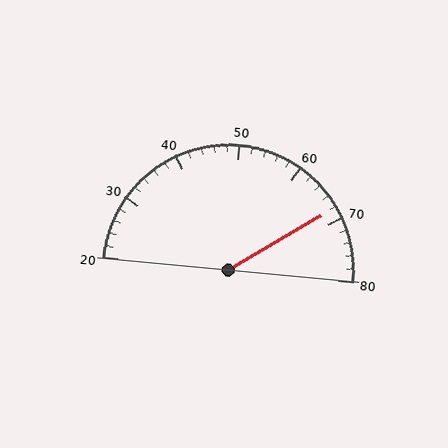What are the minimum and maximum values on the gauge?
The gauge ranges from 20 to 80.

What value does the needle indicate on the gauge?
The needle indicates approximately 68.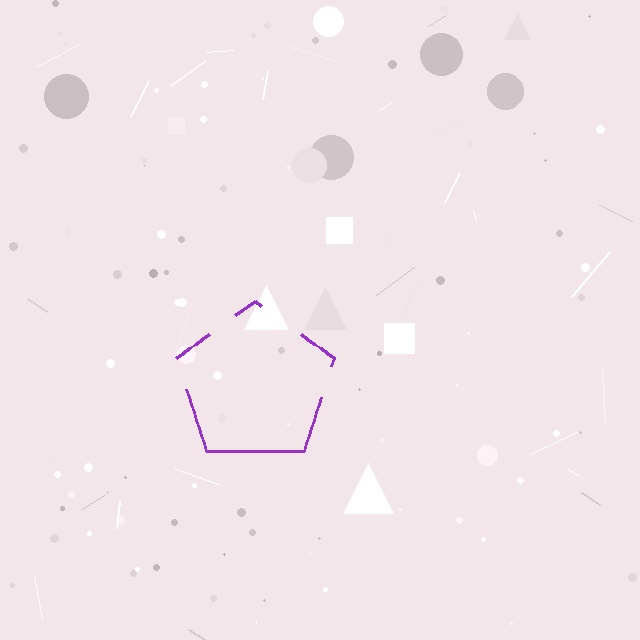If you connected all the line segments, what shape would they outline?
They would outline a pentagon.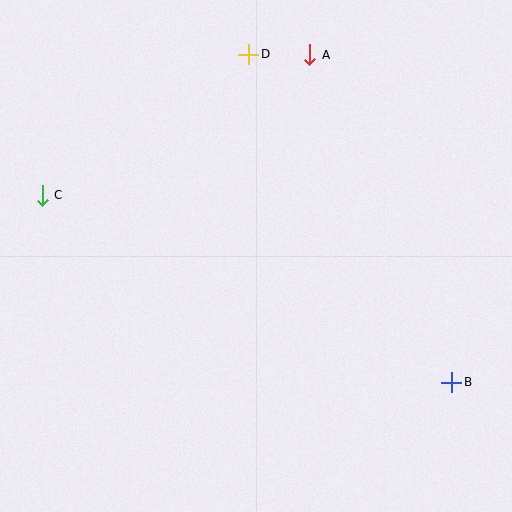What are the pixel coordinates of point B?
Point B is at (452, 382).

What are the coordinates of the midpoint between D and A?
The midpoint between D and A is at (279, 54).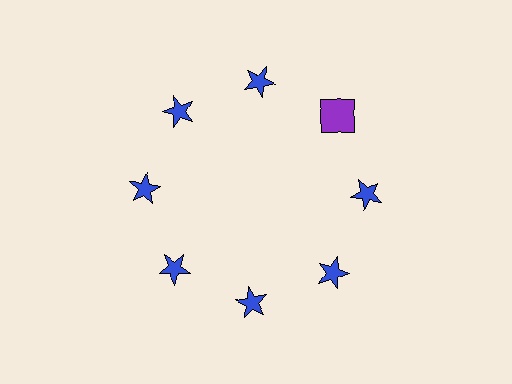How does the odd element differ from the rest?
It differs in both color (purple instead of blue) and shape (square instead of star).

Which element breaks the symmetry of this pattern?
The purple square at roughly the 2 o'clock position breaks the symmetry. All other shapes are blue stars.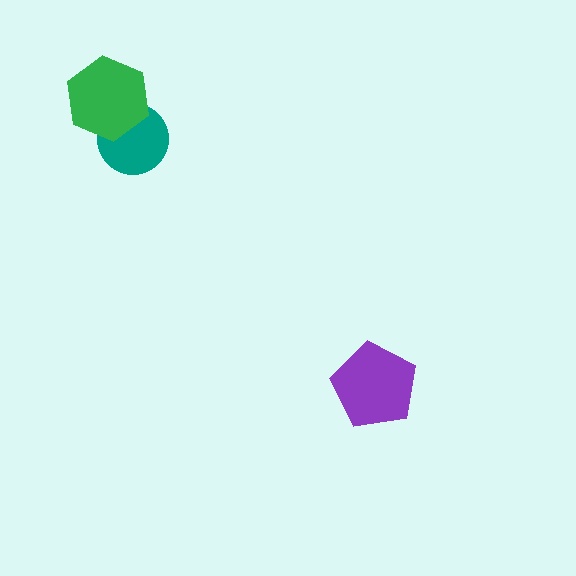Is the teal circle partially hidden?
Yes, it is partially covered by another shape.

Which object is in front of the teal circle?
The green hexagon is in front of the teal circle.